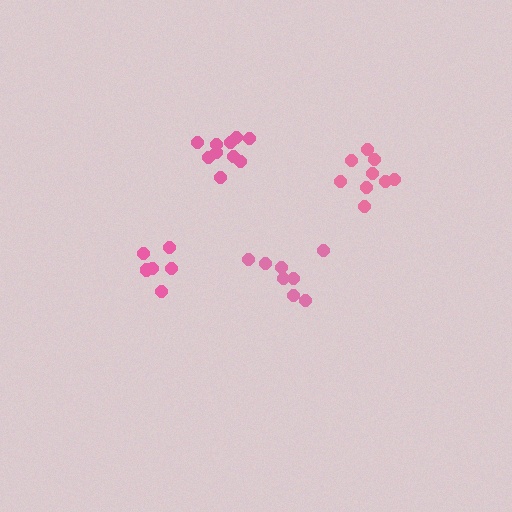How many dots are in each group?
Group 1: 10 dots, Group 2: 6 dots, Group 3: 10 dots, Group 4: 8 dots (34 total).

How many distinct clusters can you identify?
There are 4 distinct clusters.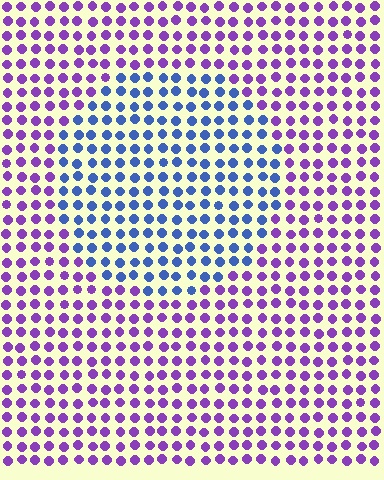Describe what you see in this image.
The image is filled with small purple elements in a uniform arrangement. A circle-shaped region is visible where the elements are tinted to a slightly different hue, forming a subtle color boundary.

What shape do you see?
I see a circle.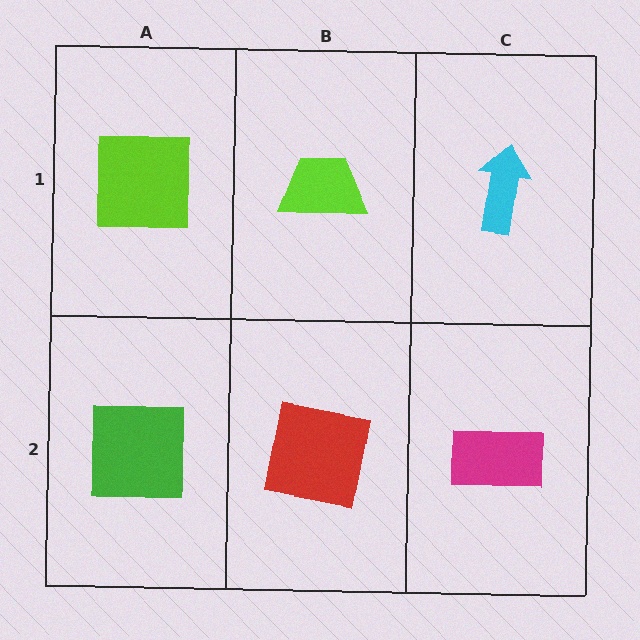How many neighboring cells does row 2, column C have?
2.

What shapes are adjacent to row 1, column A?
A green square (row 2, column A), a lime trapezoid (row 1, column B).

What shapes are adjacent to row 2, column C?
A cyan arrow (row 1, column C), a red square (row 2, column B).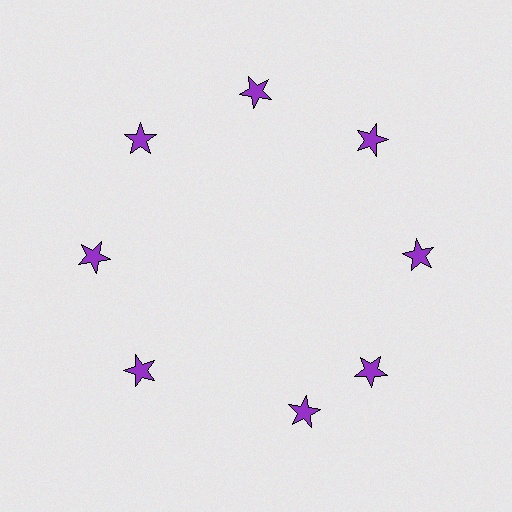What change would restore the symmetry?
The symmetry would be restored by rotating it back into even spacing with its neighbors so that all 8 stars sit at equal angles and equal distance from the center.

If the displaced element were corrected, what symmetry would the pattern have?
It would have 8-fold rotational symmetry — the pattern would map onto itself every 45 degrees.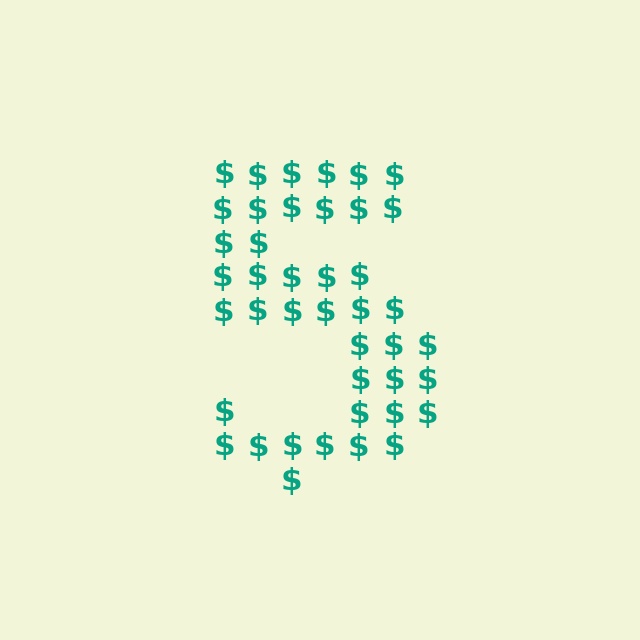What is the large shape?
The large shape is the digit 5.